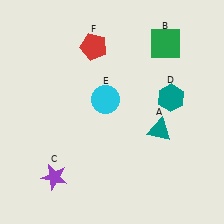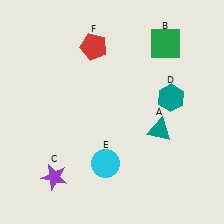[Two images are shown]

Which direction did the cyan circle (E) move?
The cyan circle (E) moved down.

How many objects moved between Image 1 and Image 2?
1 object moved between the two images.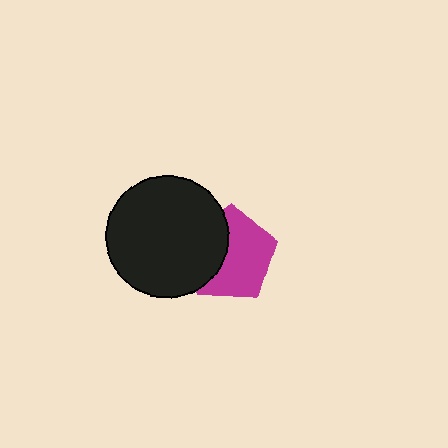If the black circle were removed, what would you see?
You would see the complete magenta pentagon.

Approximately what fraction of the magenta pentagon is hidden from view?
Roughly 38% of the magenta pentagon is hidden behind the black circle.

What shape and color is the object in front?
The object in front is a black circle.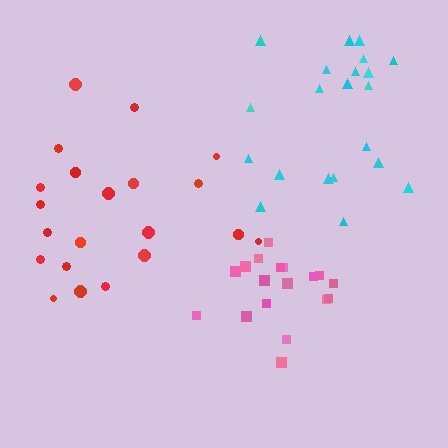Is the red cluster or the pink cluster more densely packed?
Pink.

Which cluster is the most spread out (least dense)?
Red.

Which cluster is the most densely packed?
Pink.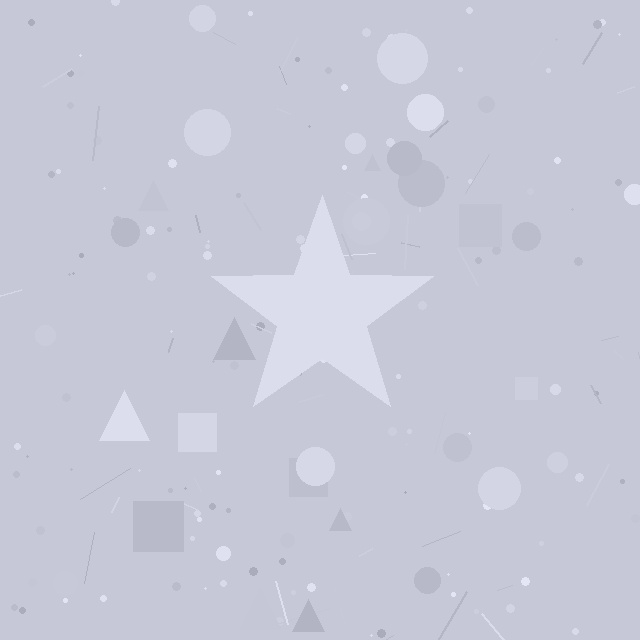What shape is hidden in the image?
A star is hidden in the image.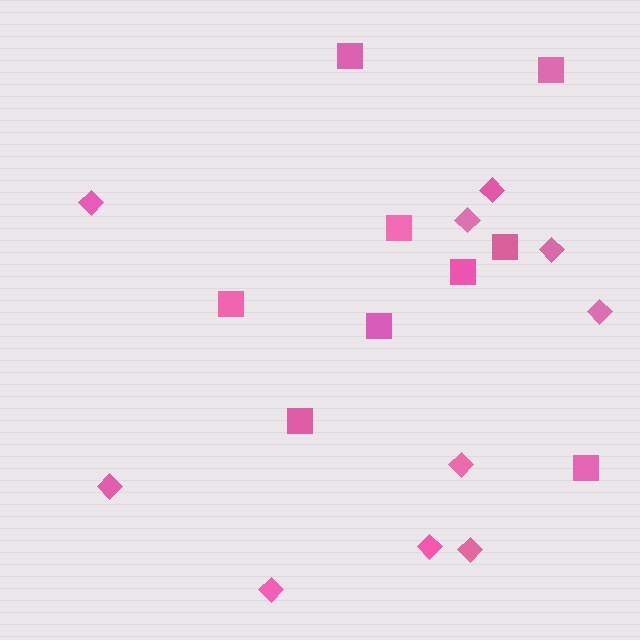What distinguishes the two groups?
There are 2 groups: one group of diamonds (10) and one group of squares (9).